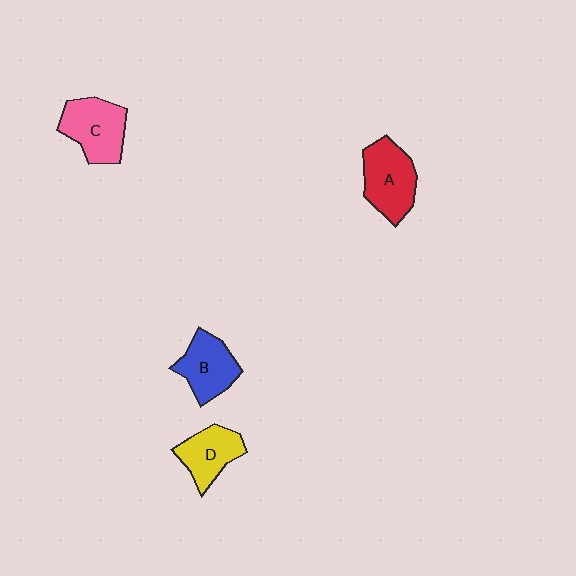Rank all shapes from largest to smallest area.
From largest to smallest: A (red), C (pink), B (blue), D (yellow).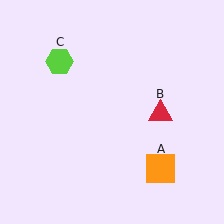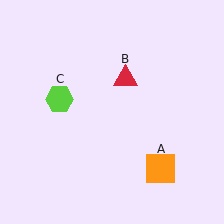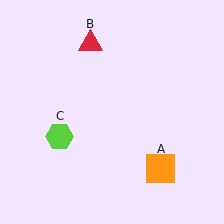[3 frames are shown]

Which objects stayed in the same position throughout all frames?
Orange square (object A) remained stationary.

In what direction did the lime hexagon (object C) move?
The lime hexagon (object C) moved down.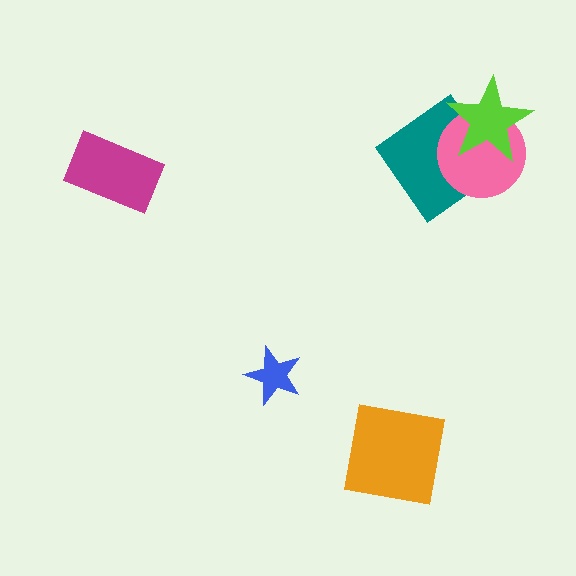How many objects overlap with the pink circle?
2 objects overlap with the pink circle.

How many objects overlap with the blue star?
0 objects overlap with the blue star.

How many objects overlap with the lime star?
2 objects overlap with the lime star.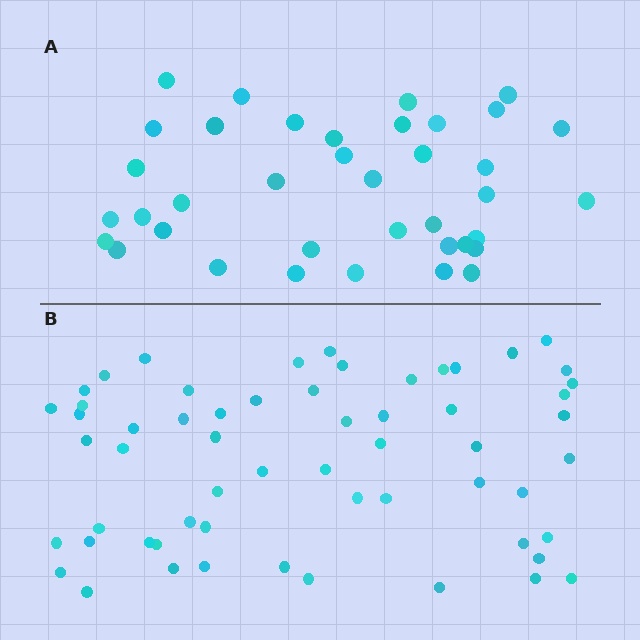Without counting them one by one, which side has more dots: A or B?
Region B (the bottom region) has more dots.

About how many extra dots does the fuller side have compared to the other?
Region B has approximately 20 more dots than region A.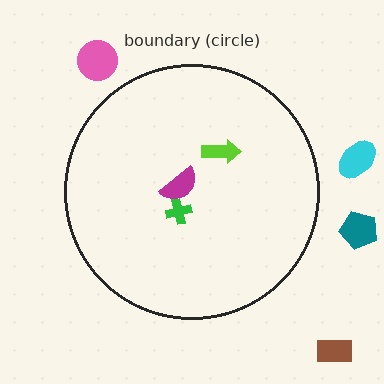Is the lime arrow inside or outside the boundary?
Inside.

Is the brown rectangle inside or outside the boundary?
Outside.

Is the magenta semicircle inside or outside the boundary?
Inside.